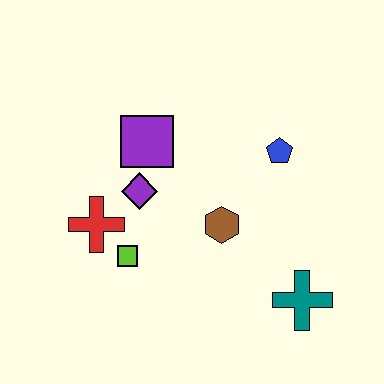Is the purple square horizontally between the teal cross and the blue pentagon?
No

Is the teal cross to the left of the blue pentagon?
No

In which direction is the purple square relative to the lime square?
The purple square is above the lime square.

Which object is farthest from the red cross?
The teal cross is farthest from the red cross.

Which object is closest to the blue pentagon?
The brown hexagon is closest to the blue pentagon.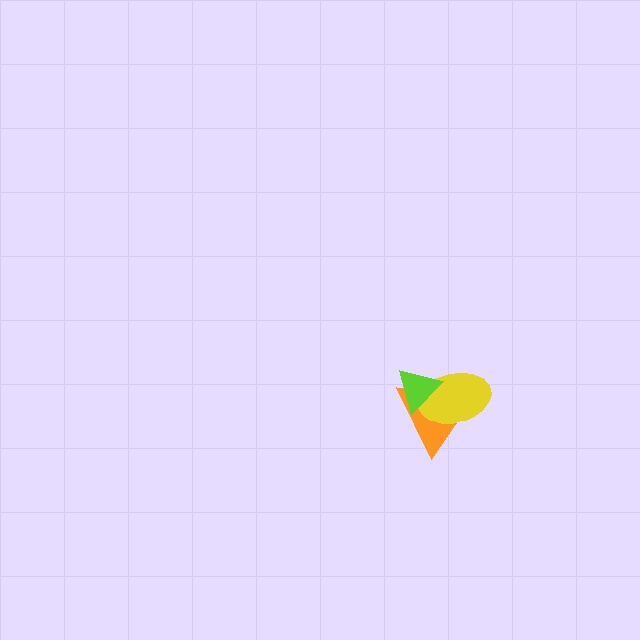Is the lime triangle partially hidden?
No, no other shape covers it.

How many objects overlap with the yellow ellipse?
2 objects overlap with the yellow ellipse.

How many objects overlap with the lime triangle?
2 objects overlap with the lime triangle.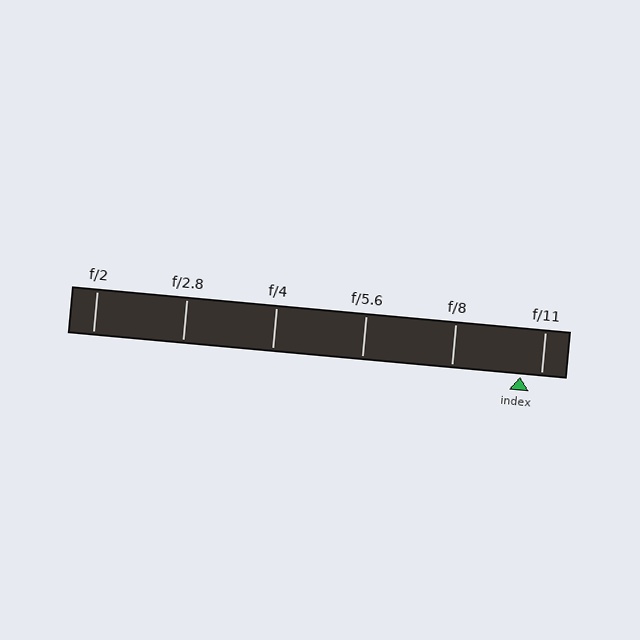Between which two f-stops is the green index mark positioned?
The index mark is between f/8 and f/11.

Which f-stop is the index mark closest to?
The index mark is closest to f/11.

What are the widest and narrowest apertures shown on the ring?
The widest aperture shown is f/2 and the narrowest is f/11.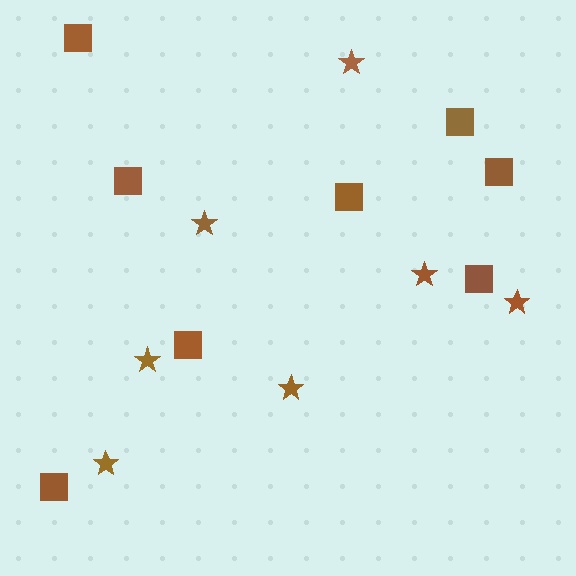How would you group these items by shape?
There are 2 groups: one group of squares (8) and one group of stars (7).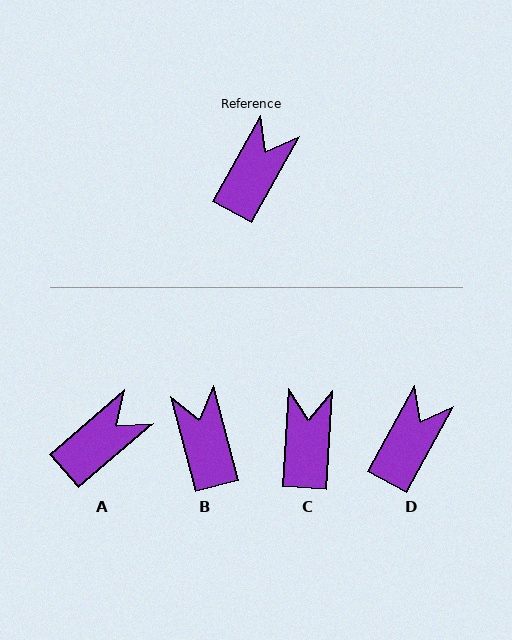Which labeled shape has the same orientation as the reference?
D.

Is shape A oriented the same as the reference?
No, it is off by about 20 degrees.